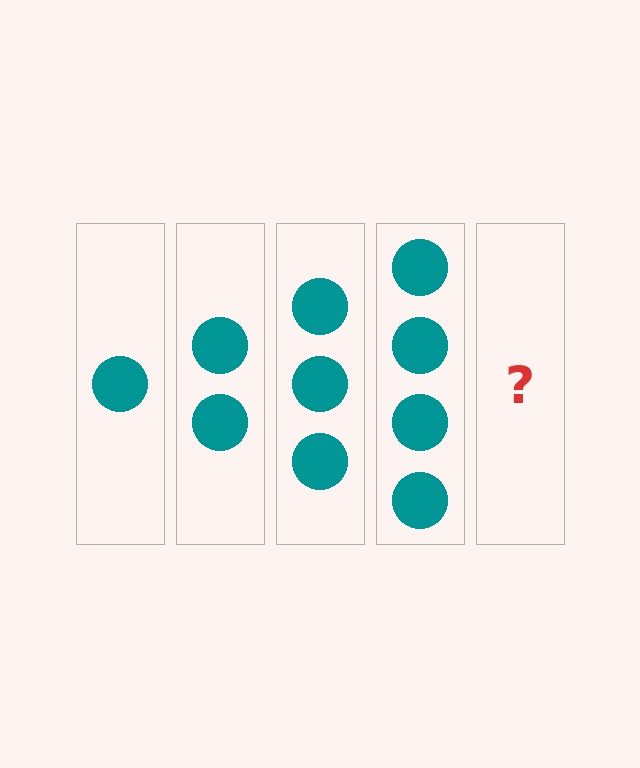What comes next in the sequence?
The next element should be 5 circles.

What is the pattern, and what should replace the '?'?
The pattern is that each step adds one more circle. The '?' should be 5 circles.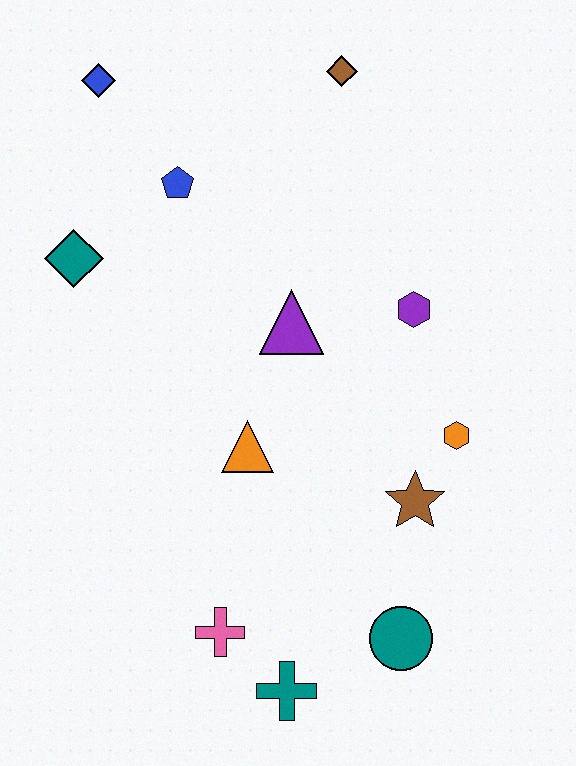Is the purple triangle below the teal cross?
No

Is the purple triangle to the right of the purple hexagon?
No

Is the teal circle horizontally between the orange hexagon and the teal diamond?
Yes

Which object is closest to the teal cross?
The pink cross is closest to the teal cross.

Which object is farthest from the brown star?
The blue diamond is farthest from the brown star.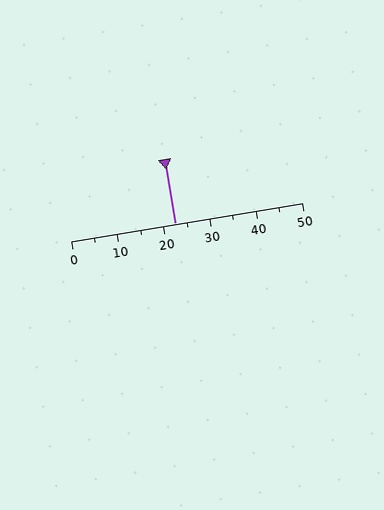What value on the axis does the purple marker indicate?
The marker indicates approximately 22.5.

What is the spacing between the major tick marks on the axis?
The major ticks are spaced 10 apart.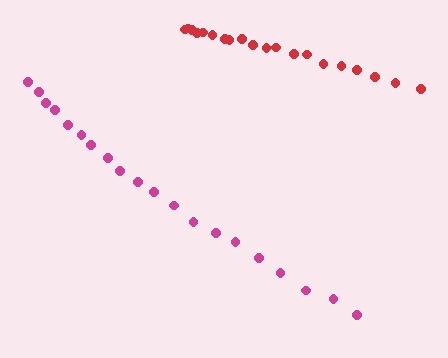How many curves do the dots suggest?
There are 2 distinct paths.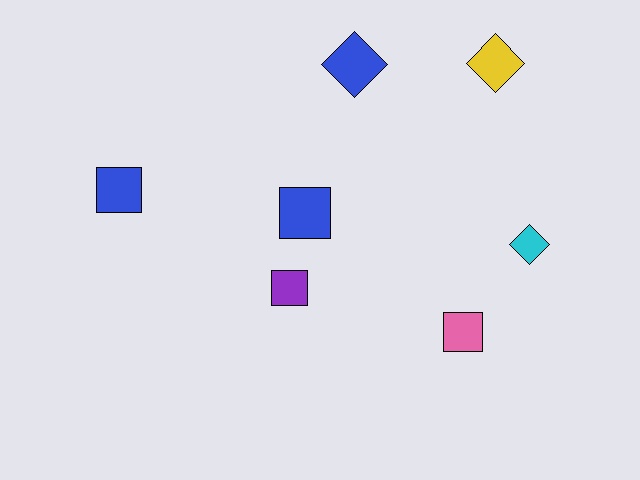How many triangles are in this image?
There are no triangles.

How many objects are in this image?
There are 7 objects.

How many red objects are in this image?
There are no red objects.